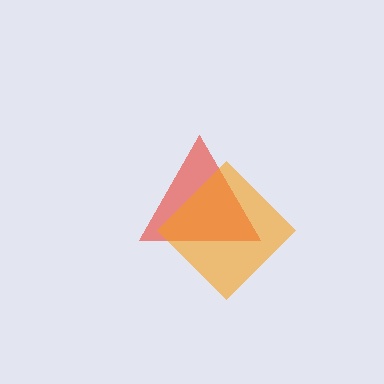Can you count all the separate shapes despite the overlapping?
Yes, there are 2 separate shapes.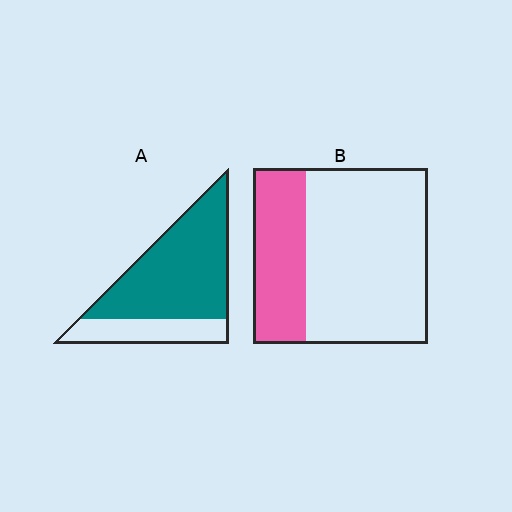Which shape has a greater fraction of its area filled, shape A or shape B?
Shape A.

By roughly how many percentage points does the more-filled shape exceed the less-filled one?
By roughly 45 percentage points (A over B).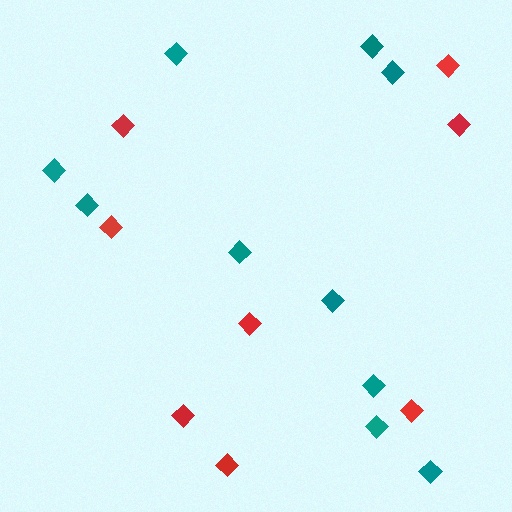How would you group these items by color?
There are 2 groups: one group of red diamonds (8) and one group of teal diamonds (10).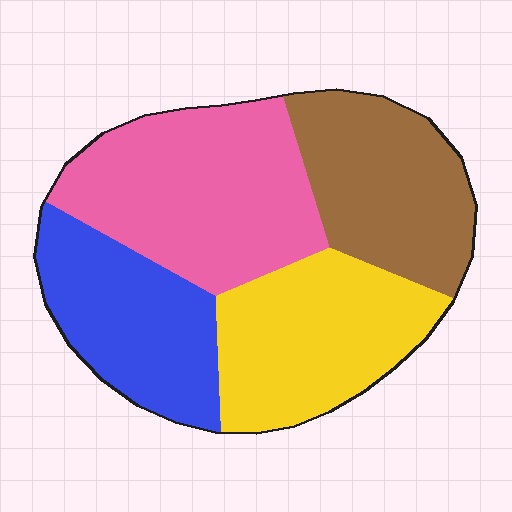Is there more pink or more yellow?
Pink.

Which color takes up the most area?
Pink, at roughly 30%.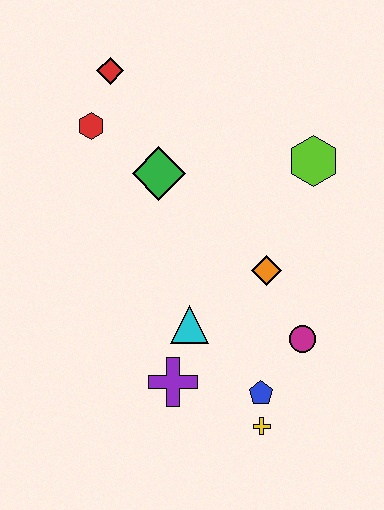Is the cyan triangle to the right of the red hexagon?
Yes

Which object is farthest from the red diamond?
The yellow cross is farthest from the red diamond.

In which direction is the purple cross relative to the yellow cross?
The purple cross is to the left of the yellow cross.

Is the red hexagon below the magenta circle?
No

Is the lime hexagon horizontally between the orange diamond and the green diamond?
No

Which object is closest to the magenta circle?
The blue pentagon is closest to the magenta circle.